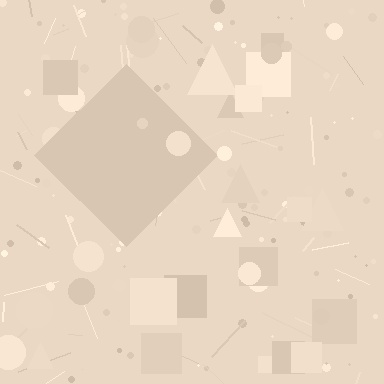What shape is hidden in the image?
A diamond is hidden in the image.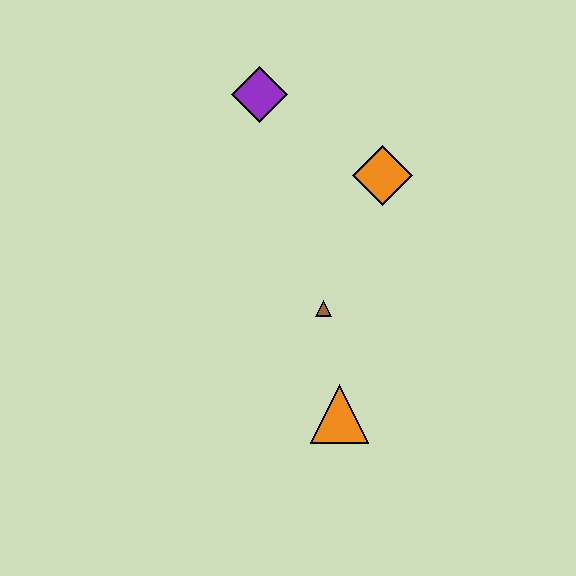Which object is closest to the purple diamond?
The orange diamond is closest to the purple diamond.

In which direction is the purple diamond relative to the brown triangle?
The purple diamond is above the brown triangle.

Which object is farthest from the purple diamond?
The orange triangle is farthest from the purple diamond.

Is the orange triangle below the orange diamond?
Yes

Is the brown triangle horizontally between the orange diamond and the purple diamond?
Yes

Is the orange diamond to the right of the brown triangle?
Yes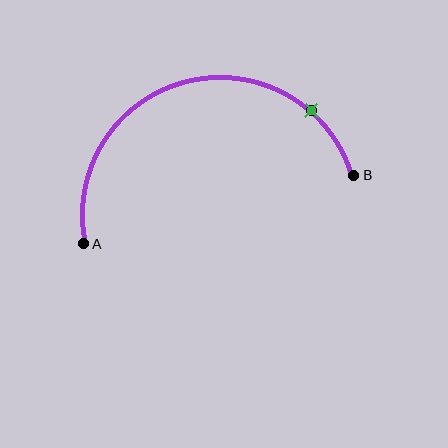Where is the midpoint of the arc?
The arc midpoint is the point on the curve farthest from the straight line joining A and B. It sits above that line.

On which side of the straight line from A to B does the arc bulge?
The arc bulges above the straight line connecting A and B.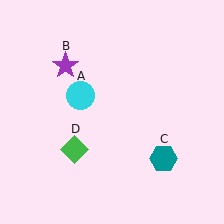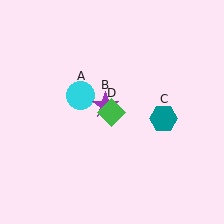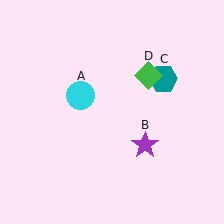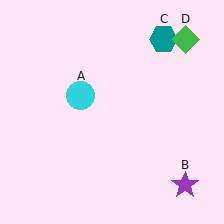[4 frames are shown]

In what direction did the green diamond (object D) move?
The green diamond (object D) moved up and to the right.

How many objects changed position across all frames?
3 objects changed position: purple star (object B), teal hexagon (object C), green diamond (object D).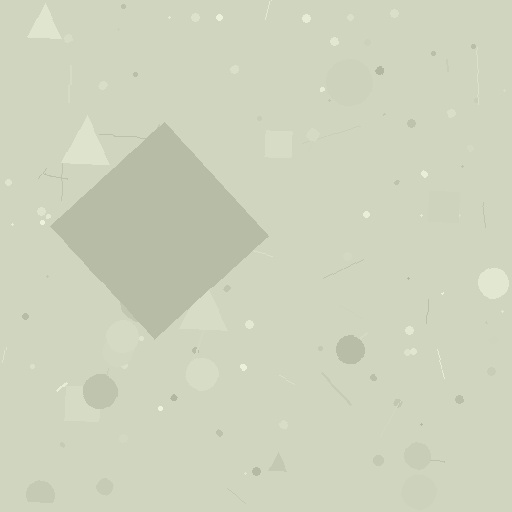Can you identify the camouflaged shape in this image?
The camouflaged shape is a diamond.